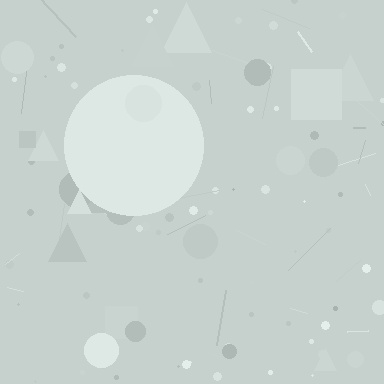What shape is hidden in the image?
A circle is hidden in the image.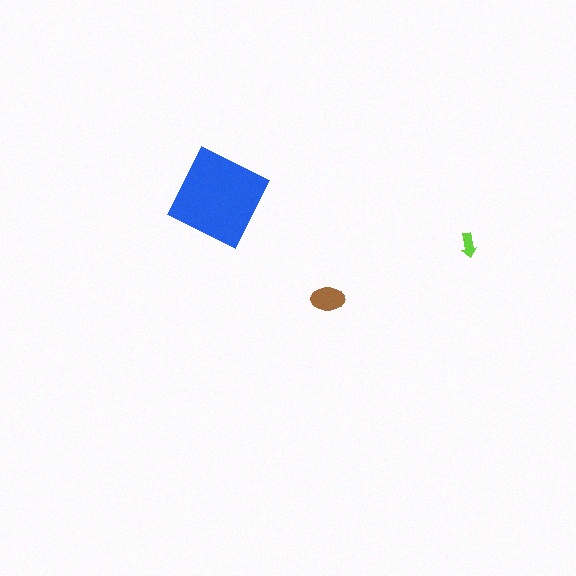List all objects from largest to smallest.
The blue diamond, the brown ellipse, the lime arrow.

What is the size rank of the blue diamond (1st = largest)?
1st.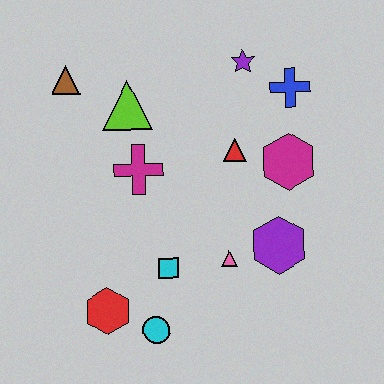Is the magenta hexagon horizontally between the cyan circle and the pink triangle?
No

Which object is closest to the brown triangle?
The lime triangle is closest to the brown triangle.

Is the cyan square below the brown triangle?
Yes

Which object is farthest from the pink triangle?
The brown triangle is farthest from the pink triangle.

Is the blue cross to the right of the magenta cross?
Yes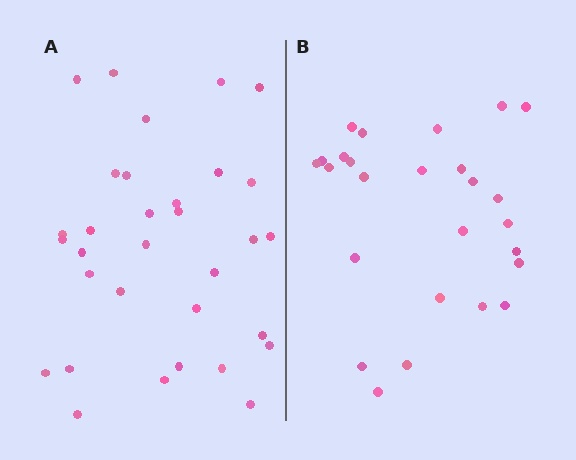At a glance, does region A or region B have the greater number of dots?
Region A (the left region) has more dots.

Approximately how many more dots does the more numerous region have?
Region A has about 6 more dots than region B.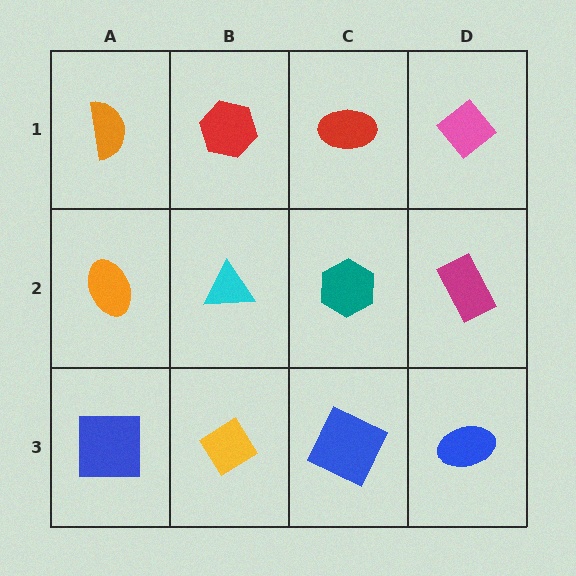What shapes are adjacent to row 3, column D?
A magenta rectangle (row 2, column D), a blue square (row 3, column C).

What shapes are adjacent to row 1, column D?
A magenta rectangle (row 2, column D), a red ellipse (row 1, column C).